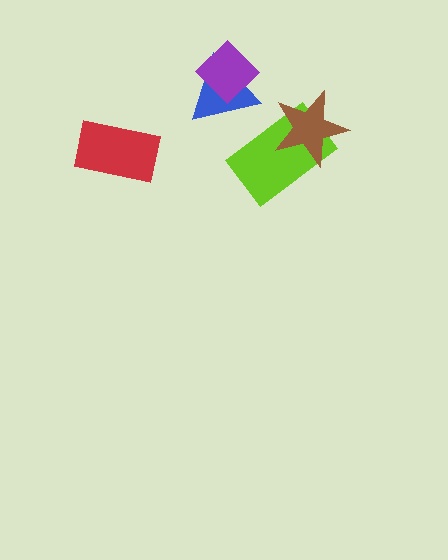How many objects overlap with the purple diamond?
1 object overlaps with the purple diamond.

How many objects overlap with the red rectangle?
0 objects overlap with the red rectangle.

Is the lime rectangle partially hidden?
Yes, it is partially covered by another shape.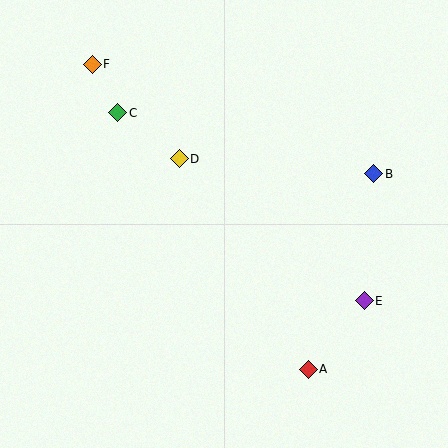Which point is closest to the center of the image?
Point D at (179, 159) is closest to the center.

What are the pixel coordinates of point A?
Point A is at (308, 369).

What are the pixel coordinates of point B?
Point B is at (374, 174).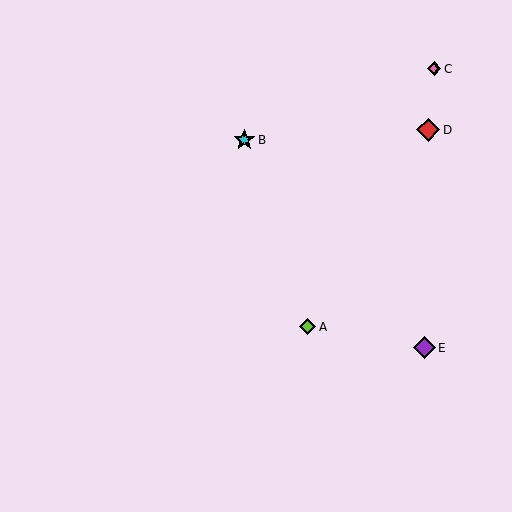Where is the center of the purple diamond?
The center of the purple diamond is at (425, 348).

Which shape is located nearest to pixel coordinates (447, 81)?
The pink diamond (labeled C) at (434, 69) is nearest to that location.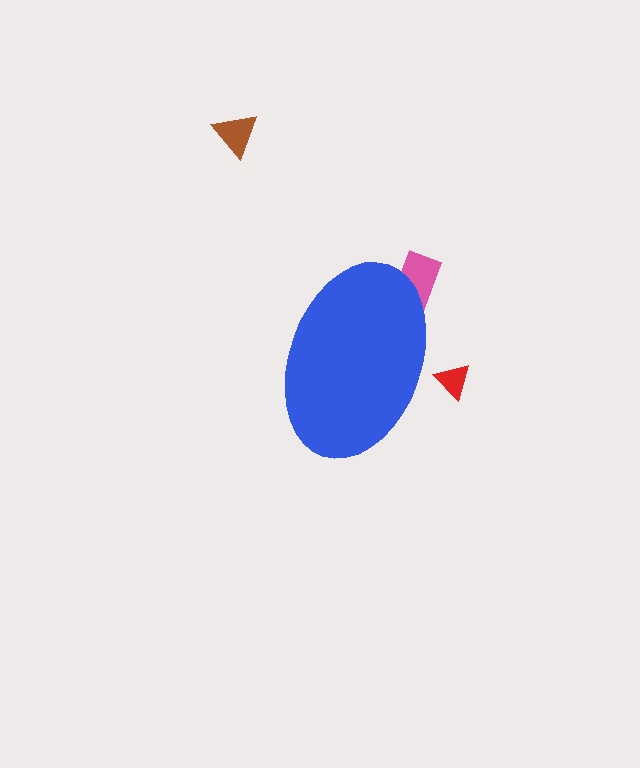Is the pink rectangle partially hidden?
Yes, the pink rectangle is partially hidden behind the blue ellipse.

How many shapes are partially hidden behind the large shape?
2 shapes are partially hidden.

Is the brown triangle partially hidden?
No, the brown triangle is fully visible.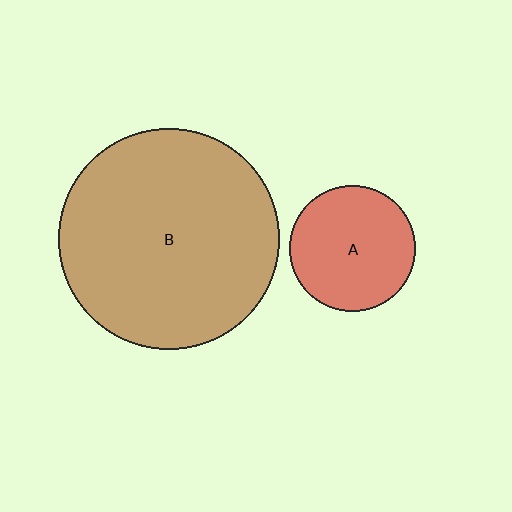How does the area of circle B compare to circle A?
Approximately 3.0 times.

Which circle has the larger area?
Circle B (brown).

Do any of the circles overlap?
No, none of the circles overlap.